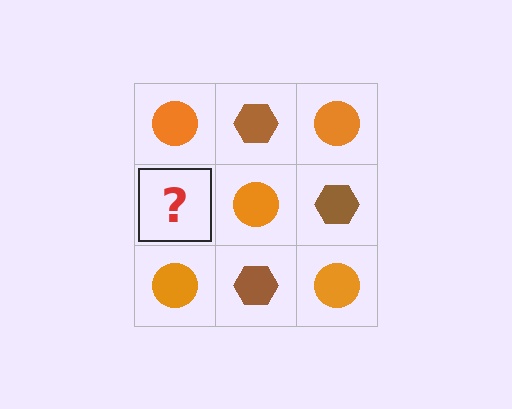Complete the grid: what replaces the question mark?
The question mark should be replaced with a brown hexagon.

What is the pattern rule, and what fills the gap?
The rule is that it alternates orange circle and brown hexagon in a checkerboard pattern. The gap should be filled with a brown hexagon.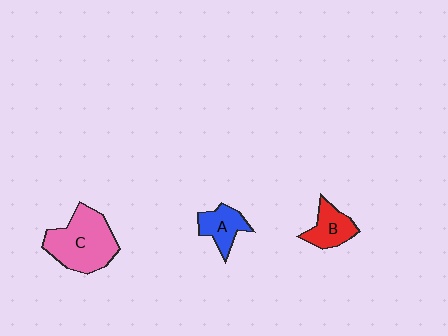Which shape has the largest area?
Shape C (pink).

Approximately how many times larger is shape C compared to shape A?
Approximately 2.1 times.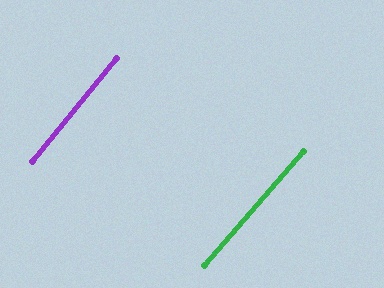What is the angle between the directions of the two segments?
Approximately 1 degree.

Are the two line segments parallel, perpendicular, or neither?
Parallel — their directions differ by only 1.3°.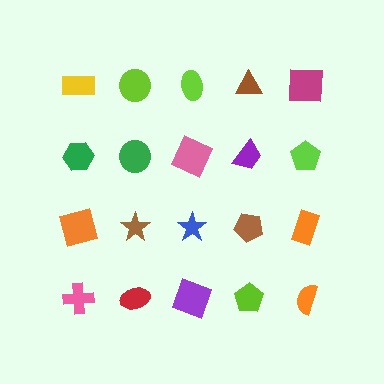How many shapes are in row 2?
5 shapes.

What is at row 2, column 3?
A pink square.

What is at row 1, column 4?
A brown triangle.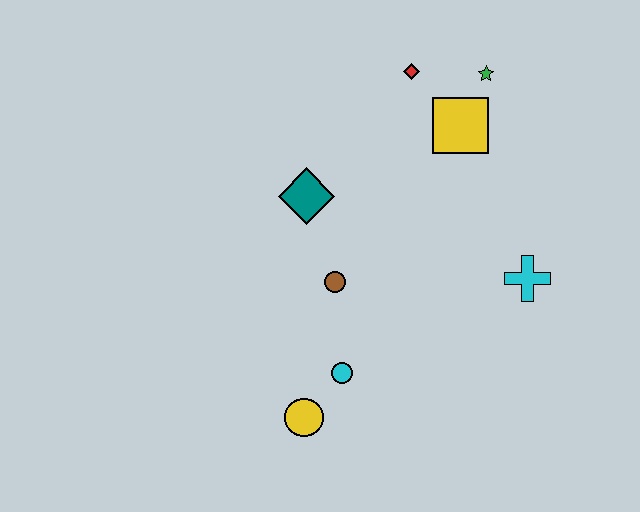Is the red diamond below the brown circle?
No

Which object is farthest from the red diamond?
The yellow circle is farthest from the red diamond.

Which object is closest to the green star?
The yellow square is closest to the green star.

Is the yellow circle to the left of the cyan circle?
Yes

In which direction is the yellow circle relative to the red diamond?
The yellow circle is below the red diamond.